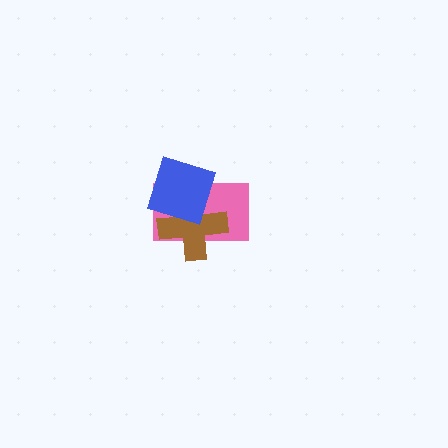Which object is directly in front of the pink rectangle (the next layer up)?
The brown cross is directly in front of the pink rectangle.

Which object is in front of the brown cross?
The blue diamond is in front of the brown cross.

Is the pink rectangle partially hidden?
Yes, it is partially covered by another shape.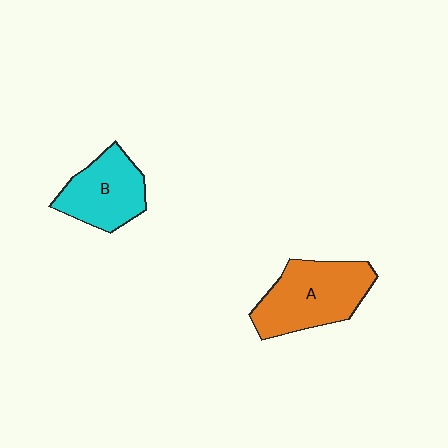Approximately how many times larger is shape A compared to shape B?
Approximately 1.3 times.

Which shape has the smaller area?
Shape B (cyan).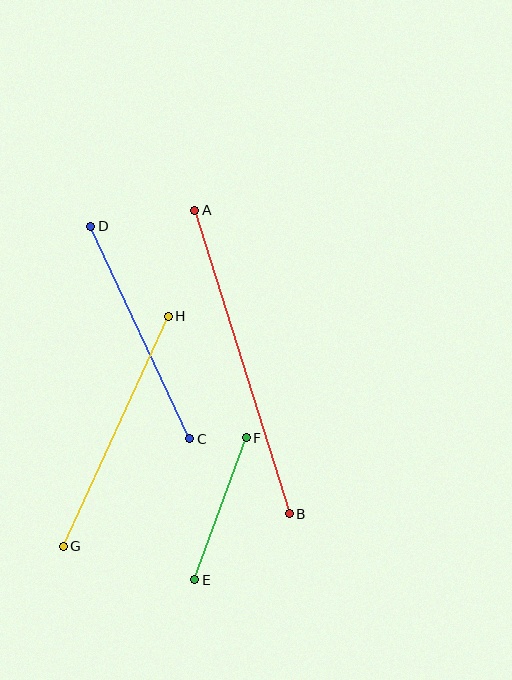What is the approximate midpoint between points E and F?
The midpoint is at approximately (221, 509) pixels.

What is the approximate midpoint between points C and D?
The midpoint is at approximately (140, 332) pixels.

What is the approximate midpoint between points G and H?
The midpoint is at approximately (116, 431) pixels.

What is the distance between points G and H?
The distance is approximately 253 pixels.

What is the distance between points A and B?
The distance is approximately 318 pixels.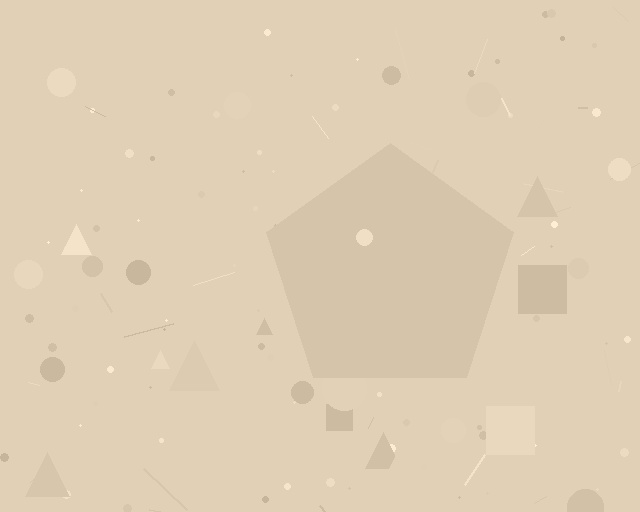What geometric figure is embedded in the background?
A pentagon is embedded in the background.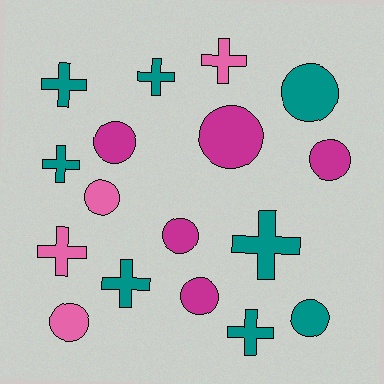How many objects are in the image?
There are 17 objects.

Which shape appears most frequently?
Circle, with 9 objects.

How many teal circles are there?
There are 2 teal circles.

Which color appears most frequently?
Teal, with 8 objects.